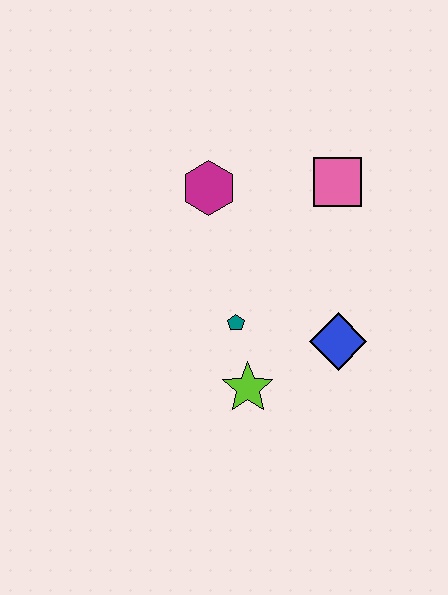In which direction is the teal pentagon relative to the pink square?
The teal pentagon is below the pink square.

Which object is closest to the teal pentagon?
The lime star is closest to the teal pentagon.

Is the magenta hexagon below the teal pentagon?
No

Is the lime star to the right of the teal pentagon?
Yes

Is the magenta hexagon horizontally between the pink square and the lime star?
No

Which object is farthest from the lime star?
The pink square is farthest from the lime star.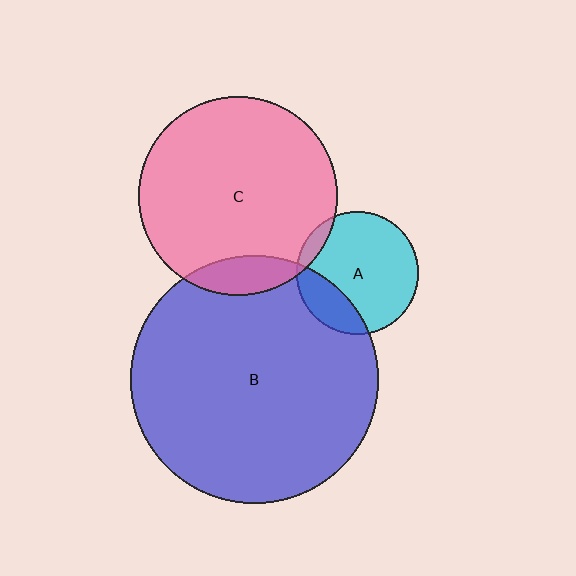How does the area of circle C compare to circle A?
Approximately 2.7 times.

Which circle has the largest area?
Circle B (blue).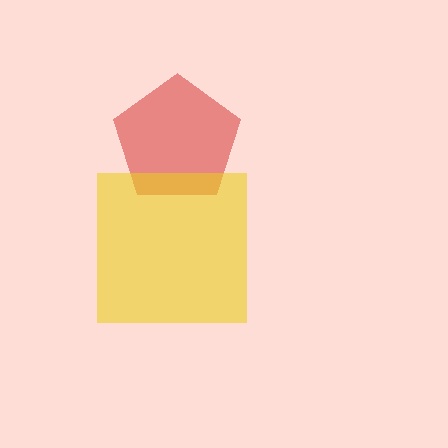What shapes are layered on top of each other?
The layered shapes are: a red pentagon, a yellow square.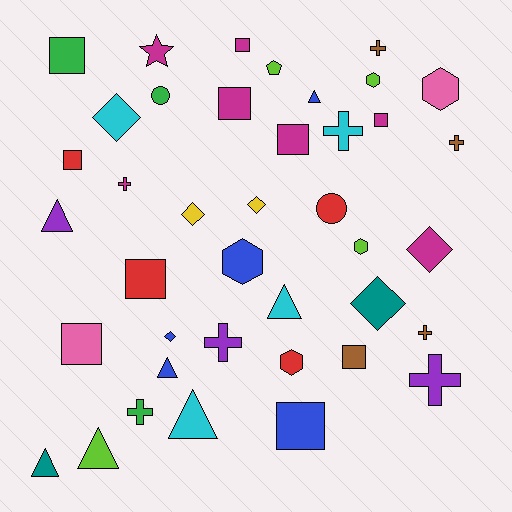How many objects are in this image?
There are 40 objects.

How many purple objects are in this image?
There are 3 purple objects.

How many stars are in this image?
There is 1 star.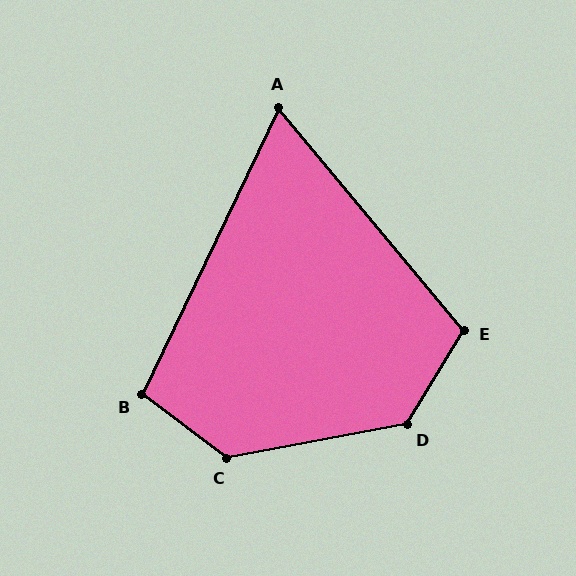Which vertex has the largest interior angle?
C, at approximately 132 degrees.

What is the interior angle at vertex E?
Approximately 109 degrees (obtuse).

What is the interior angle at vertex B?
Approximately 101 degrees (obtuse).